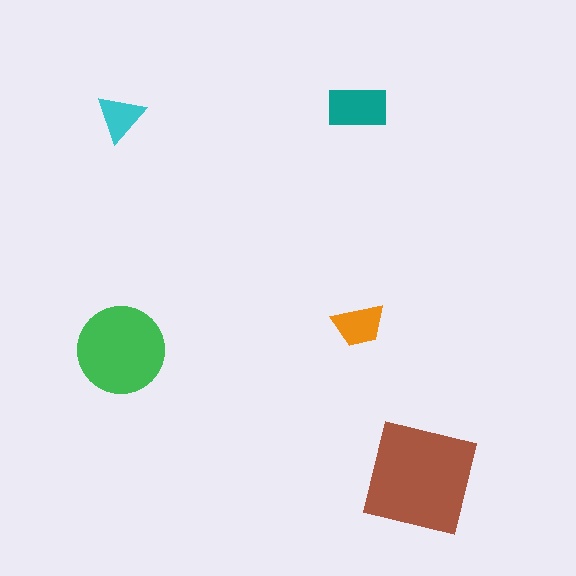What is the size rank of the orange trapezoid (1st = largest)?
4th.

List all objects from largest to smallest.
The brown square, the green circle, the teal rectangle, the orange trapezoid, the cyan triangle.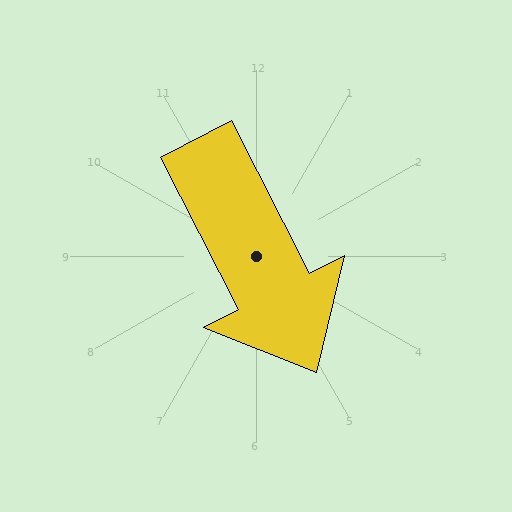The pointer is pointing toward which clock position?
Roughly 5 o'clock.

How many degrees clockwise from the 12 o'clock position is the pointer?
Approximately 153 degrees.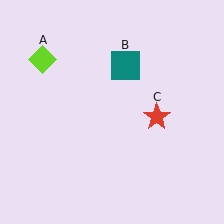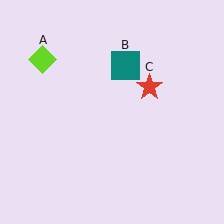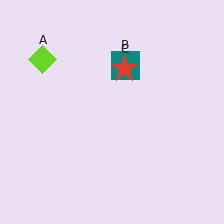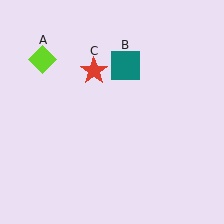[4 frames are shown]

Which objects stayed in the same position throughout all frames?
Lime diamond (object A) and teal square (object B) remained stationary.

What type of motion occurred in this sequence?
The red star (object C) rotated counterclockwise around the center of the scene.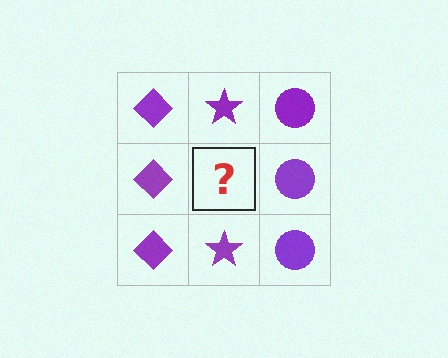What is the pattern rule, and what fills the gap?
The rule is that each column has a consistent shape. The gap should be filled with a purple star.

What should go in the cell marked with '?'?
The missing cell should contain a purple star.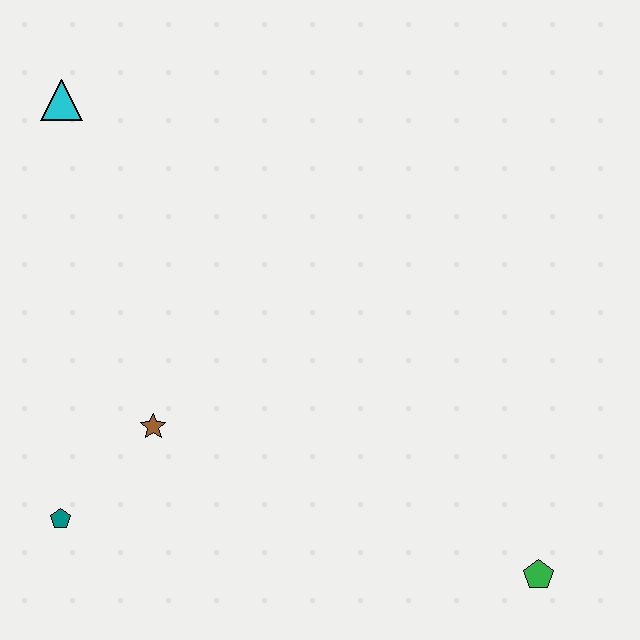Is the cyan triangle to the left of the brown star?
Yes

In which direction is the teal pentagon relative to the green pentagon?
The teal pentagon is to the left of the green pentagon.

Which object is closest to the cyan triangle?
The brown star is closest to the cyan triangle.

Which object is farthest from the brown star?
The green pentagon is farthest from the brown star.